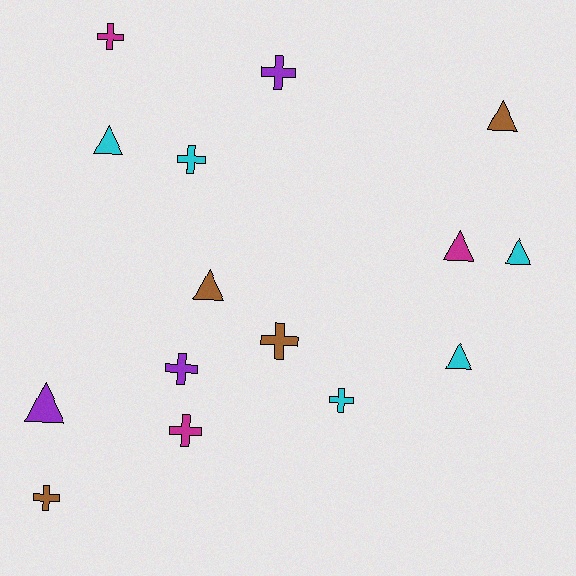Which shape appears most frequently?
Cross, with 8 objects.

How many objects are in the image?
There are 15 objects.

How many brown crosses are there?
There are 2 brown crosses.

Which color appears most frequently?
Cyan, with 5 objects.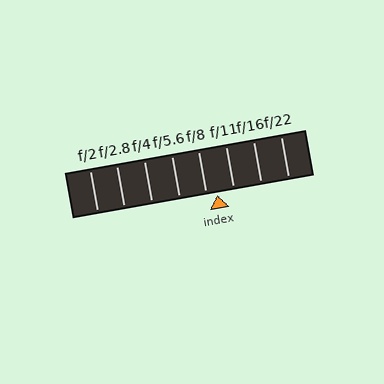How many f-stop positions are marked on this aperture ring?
There are 8 f-stop positions marked.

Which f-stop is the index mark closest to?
The index mark is closest to f/8.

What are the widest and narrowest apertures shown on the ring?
The widest aperture shown is f/2 and the narrowest is f/22.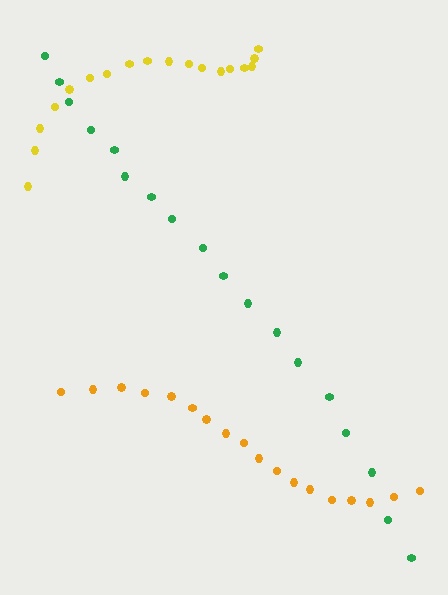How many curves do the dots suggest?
There are 3 distinct paths.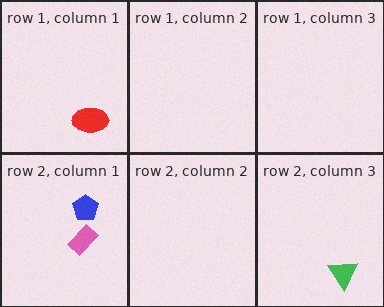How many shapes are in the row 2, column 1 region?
2.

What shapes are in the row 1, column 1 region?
The red ellipse.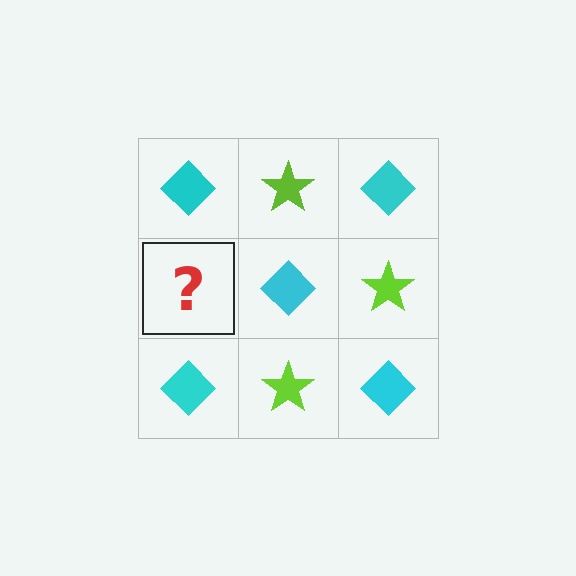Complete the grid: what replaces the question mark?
The question mark should be replaced with a lime star.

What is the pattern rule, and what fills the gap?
The rule is that it alternates cyan diamond and lime star in a checkerboard pattern. The gap should be filled with a lime star.